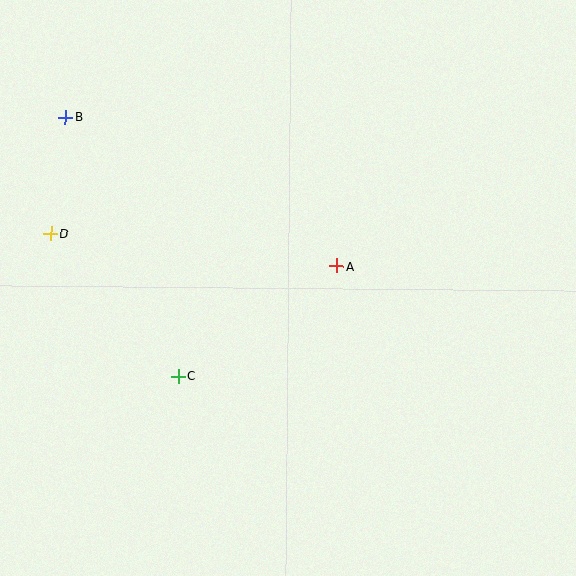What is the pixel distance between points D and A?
The distance between D and A is 288 pixels.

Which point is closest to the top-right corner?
Point A is closest to the top-right corner.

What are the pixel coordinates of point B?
Point B is at (65, 117).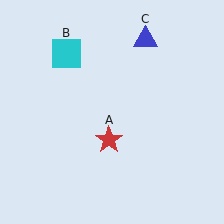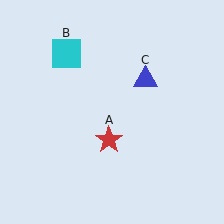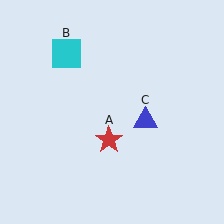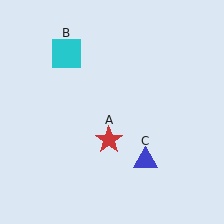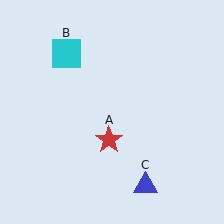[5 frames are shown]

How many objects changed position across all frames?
1 object changed position: blue triangle (object C).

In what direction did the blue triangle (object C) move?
The blue triangle (object C) moved down.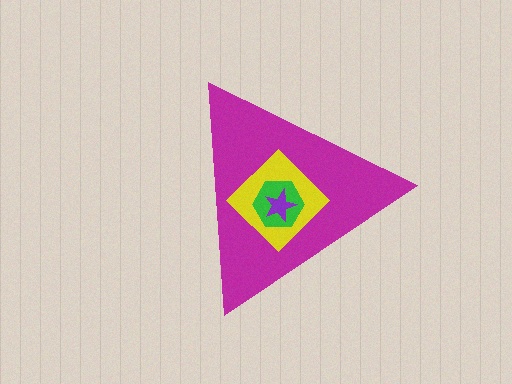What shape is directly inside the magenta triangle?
The yellow diamond.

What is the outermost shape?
The magenta triangle.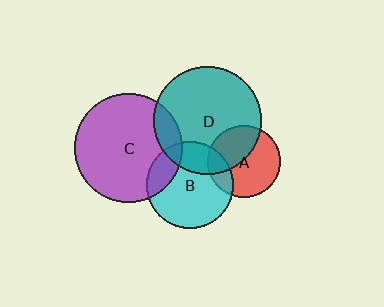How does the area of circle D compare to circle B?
Approximately 1.6 times.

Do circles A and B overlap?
Yes.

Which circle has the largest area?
Circle C (purple).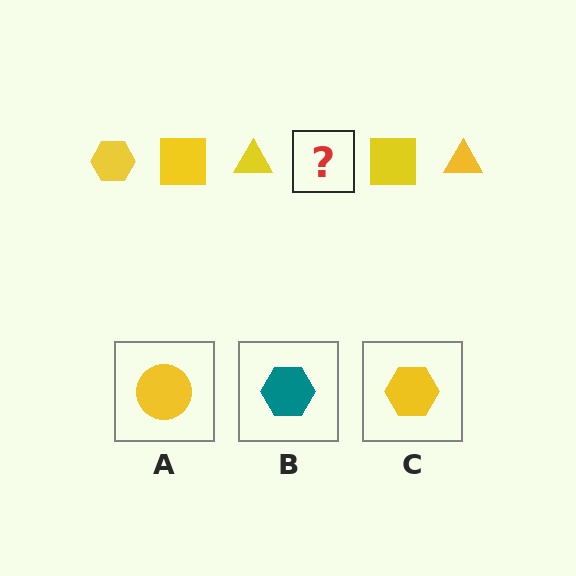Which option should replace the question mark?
Option C.